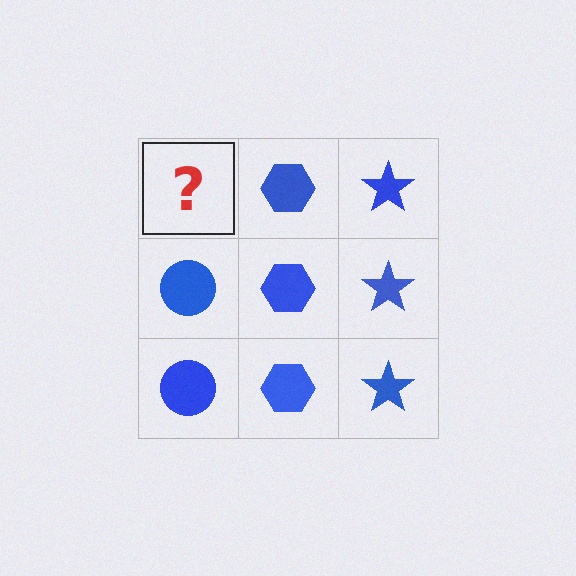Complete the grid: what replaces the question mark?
The question mark should be replaced with a blue circle.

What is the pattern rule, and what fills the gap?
The rule is that each column has a consistent shape. The gap should be filled with a blue circle.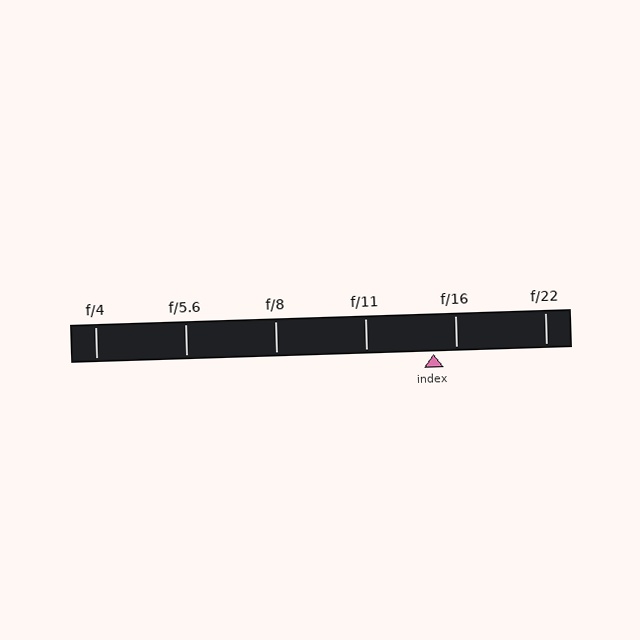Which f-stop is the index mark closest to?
The index mark is closest to f/16.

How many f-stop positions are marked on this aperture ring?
There are 6 f-stop positions marked.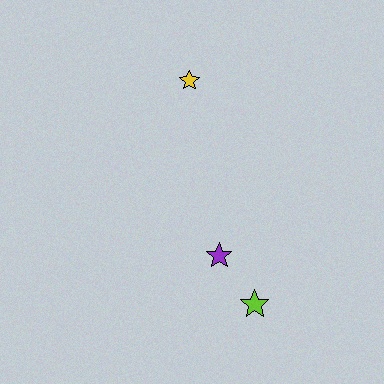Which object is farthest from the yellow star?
The lime star is farthest from the yellow star.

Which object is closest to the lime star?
The purple star is closest to the lime star.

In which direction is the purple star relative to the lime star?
The purple star is above the lime star.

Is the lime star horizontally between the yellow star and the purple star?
No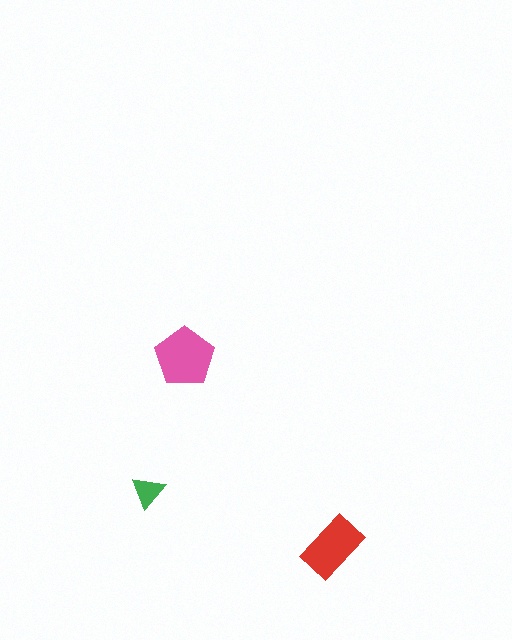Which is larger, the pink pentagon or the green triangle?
The pink pentagon.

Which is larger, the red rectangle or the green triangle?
The red rectangle.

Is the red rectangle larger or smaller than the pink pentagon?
Smaller.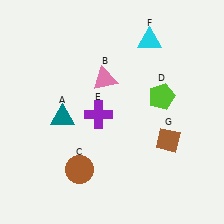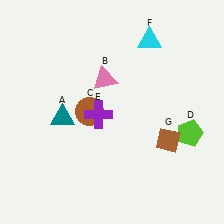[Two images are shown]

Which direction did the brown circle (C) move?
The brown circle (C) moved up.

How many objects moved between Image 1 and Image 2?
2 objects moved between the two images.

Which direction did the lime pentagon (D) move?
The lime pentagon (D) moved down.